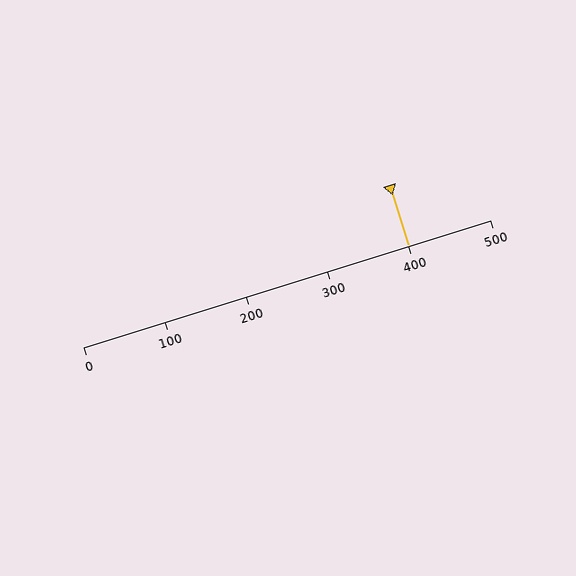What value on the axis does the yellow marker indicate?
The marker indicates approximately 400.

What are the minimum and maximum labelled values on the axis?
The axis runs from 0 to 500.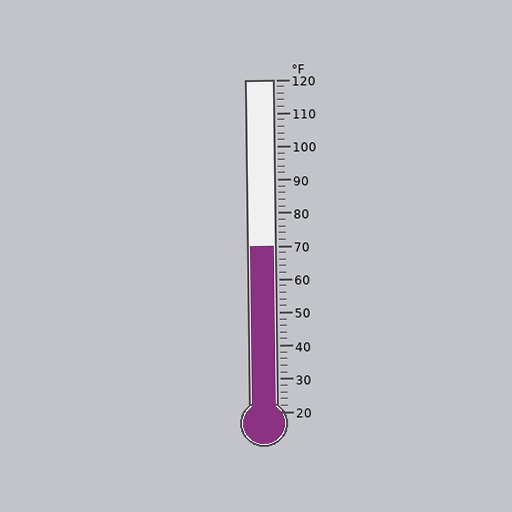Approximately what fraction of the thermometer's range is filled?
The thermometer is filled to approximately 50% of its range.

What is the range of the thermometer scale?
The thermometer scale ranges from 20°F to 120°F.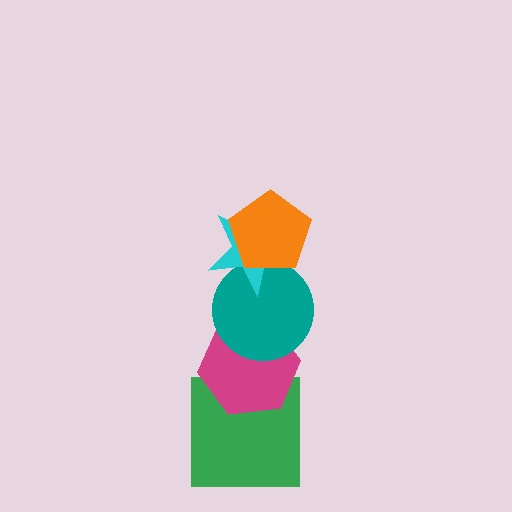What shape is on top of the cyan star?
The orange pentagon is on top of the cyan star.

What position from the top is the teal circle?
The teal circle is 3rd from the top.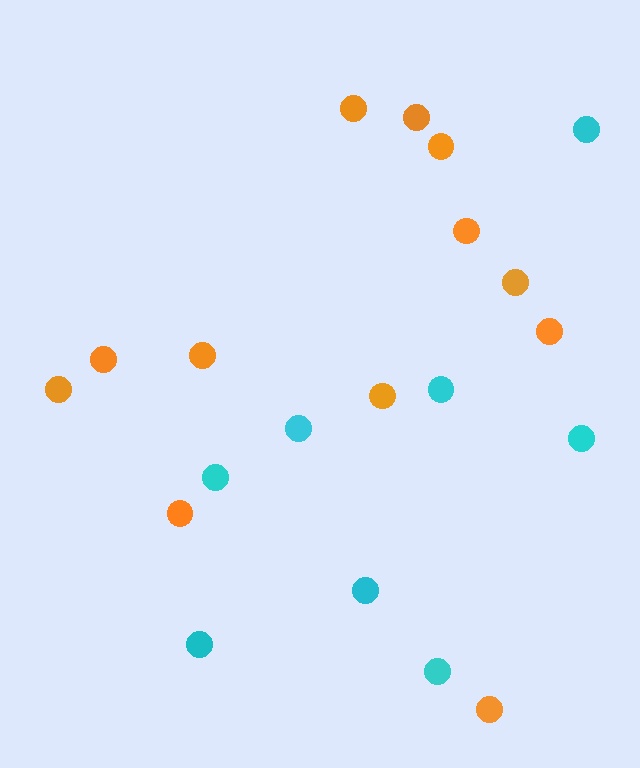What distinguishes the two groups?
There are 2 groups: one group of cyan circles (8) and one group of orange circles (12).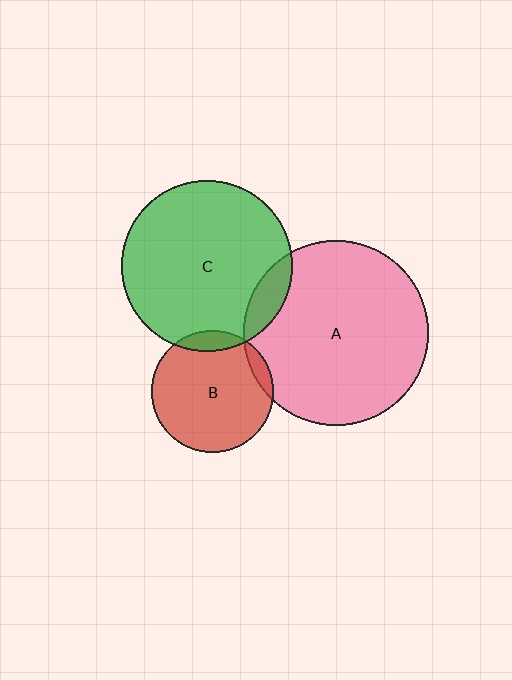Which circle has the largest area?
Circle A (pink).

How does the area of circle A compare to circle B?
Approximately 2.3 times.